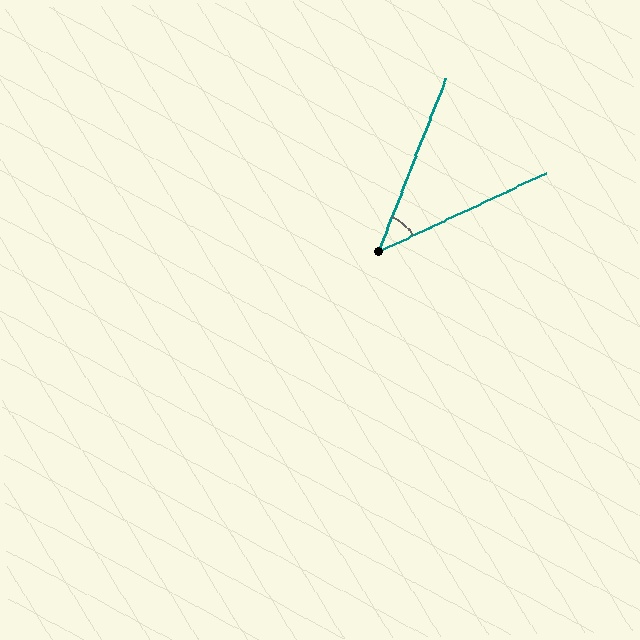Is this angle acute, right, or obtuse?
It is acute.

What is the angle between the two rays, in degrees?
Approximately 43 degrees.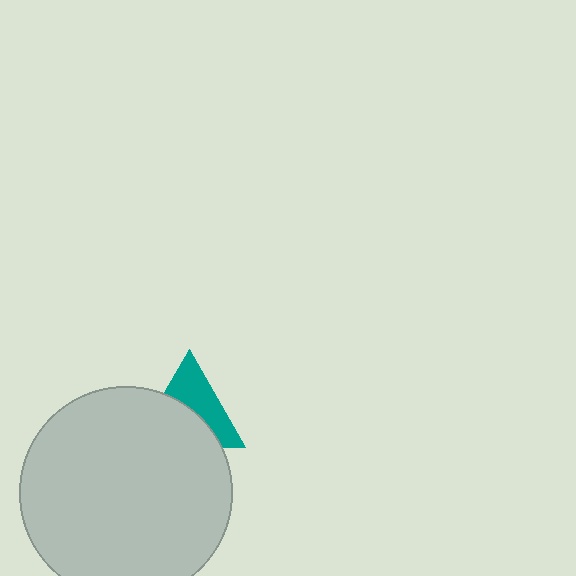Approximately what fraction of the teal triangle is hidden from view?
Roughly 51% of the teal triangle is hidden behind the light gray circle.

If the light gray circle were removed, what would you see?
You would see the complete teal triangle.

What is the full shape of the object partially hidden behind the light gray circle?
The partially hidden object is a teal triangle.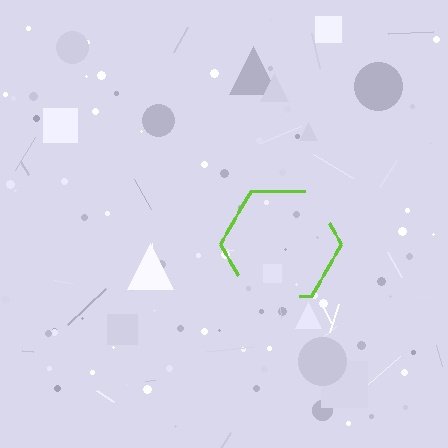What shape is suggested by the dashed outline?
The dashed outline suggests a hexagon.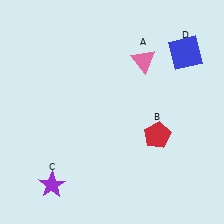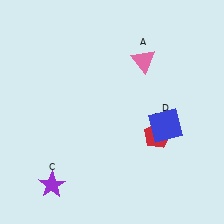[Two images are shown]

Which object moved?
The blue square (D) moved down.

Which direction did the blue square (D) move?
The blue square (D) moved down.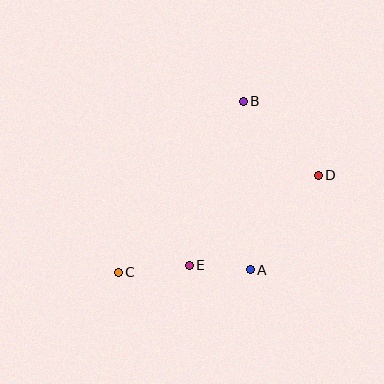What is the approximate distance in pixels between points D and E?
The distance between D and E is approximately 157 pixels.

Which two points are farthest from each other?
Points C and D are farthest from each other.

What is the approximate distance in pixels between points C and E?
The distance between C and E is approximately 71 pixels.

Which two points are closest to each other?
Points A and E are closest to each other.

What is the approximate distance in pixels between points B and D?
The distance between B and D is approximately 105 pixels.